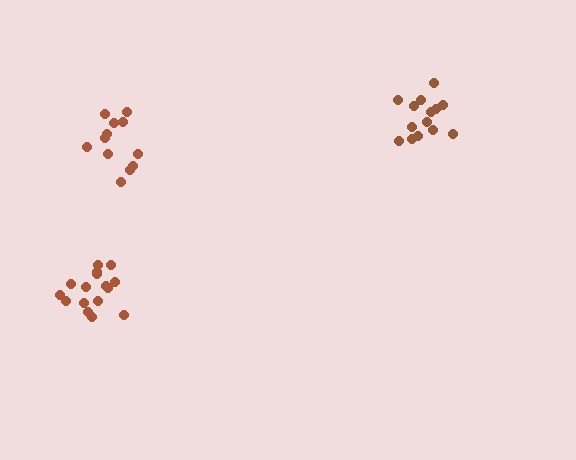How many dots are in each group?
Group 1: 14 dots, Group 2: 12 dots, Group 3: 16 dots (42 total).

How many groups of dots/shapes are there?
There are 3 groups.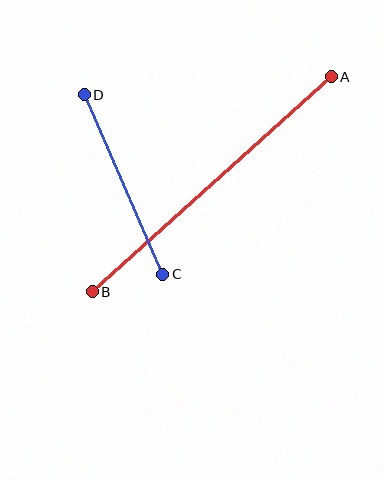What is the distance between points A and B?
The distance is approximately 321 pixels.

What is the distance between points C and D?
The distance is approximately 196 pixels.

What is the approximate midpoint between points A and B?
The midpoint is at approximately (212, 184) pixels.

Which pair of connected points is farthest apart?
Points A and B are farthest apart.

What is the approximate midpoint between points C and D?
The midpoint is at approximately (123, 184) pixels.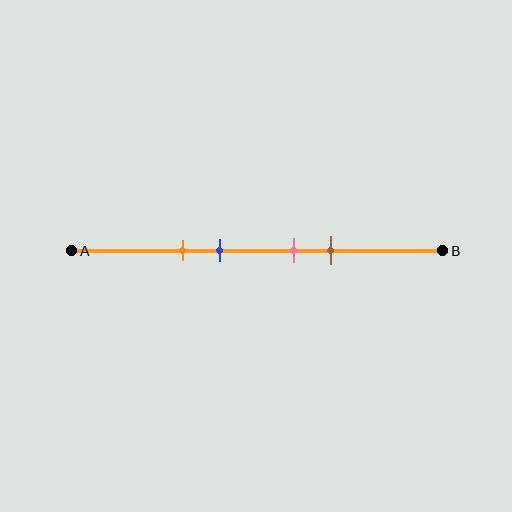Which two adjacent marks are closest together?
The pink and brown marks are the closest adjacent pair.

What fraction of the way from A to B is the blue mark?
The blue mark is approximately 40% (0.4) of the way from A to B.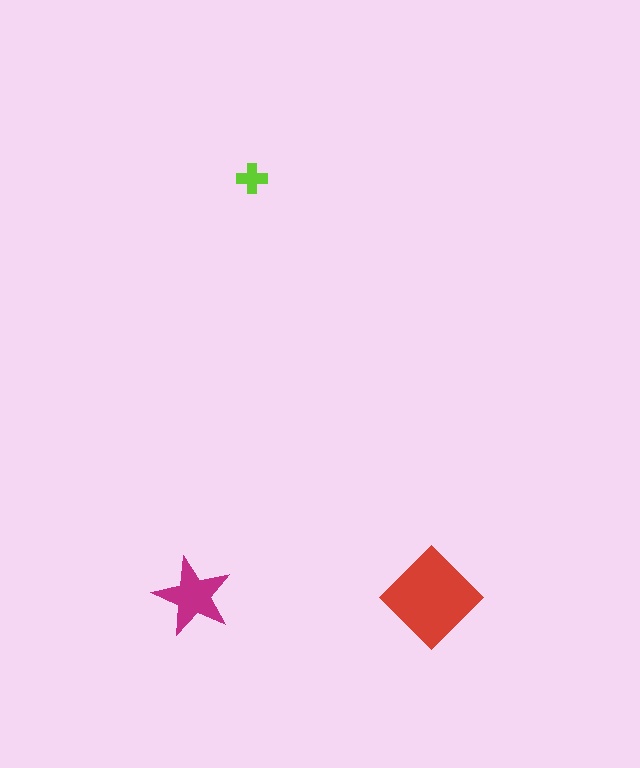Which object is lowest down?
The red diamond is bottommost.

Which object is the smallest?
The lime cross.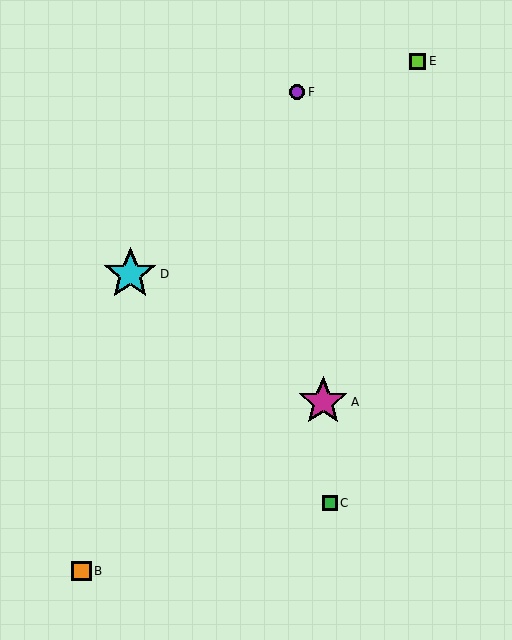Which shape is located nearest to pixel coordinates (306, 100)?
The purple circle (labeled F) at (297, 92) is nearest to that location.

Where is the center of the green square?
The center of the green square is at (330, 503).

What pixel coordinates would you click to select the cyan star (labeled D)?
Click at (130, 274) to select the cyan star D.